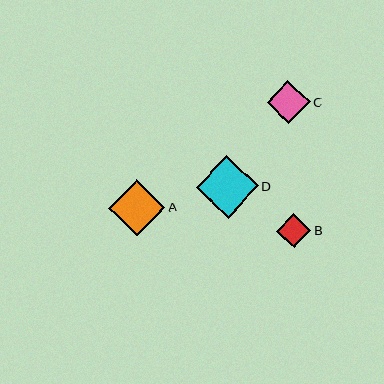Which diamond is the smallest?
Diamond B is the smallest with a size of approximately 34 pixels.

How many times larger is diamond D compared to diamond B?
Diamond D is approximately 1.8 times the size of diamond B.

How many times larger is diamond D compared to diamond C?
Diamond D is approximately 1.4 times the size of diamond C.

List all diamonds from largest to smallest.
From largest to smallest: D, A, C, B.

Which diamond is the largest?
Diamond D is the largest with a size of approximately 62 pixels.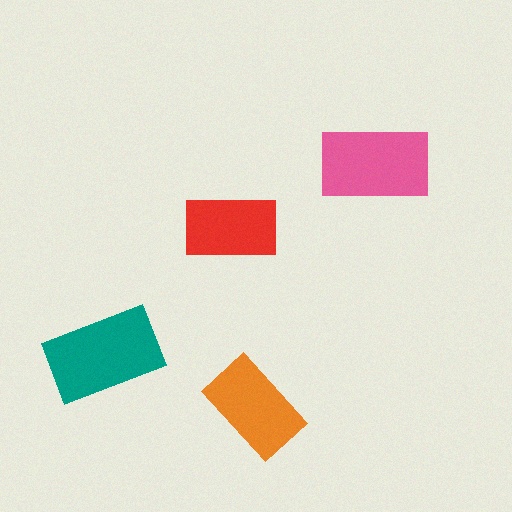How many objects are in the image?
There are 4 objects in the image.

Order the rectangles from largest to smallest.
the teal one, the pink one, the orange one, the red one.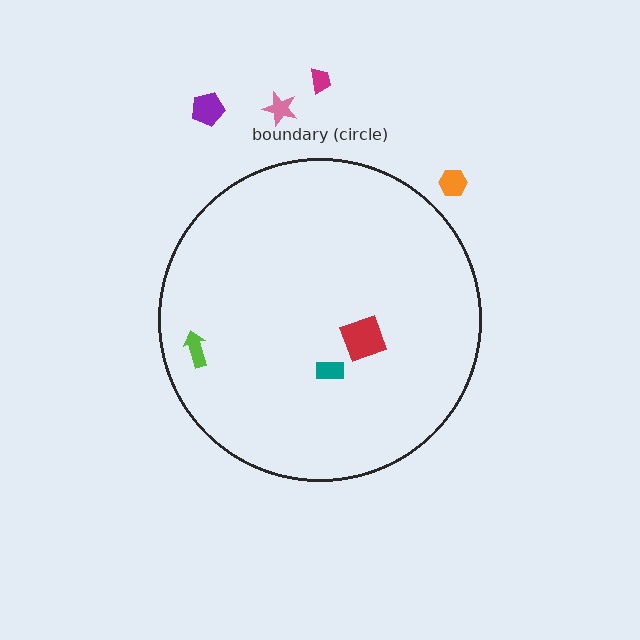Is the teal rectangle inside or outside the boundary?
Inside.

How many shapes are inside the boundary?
3 inside, 4 outside.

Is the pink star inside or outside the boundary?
Outside.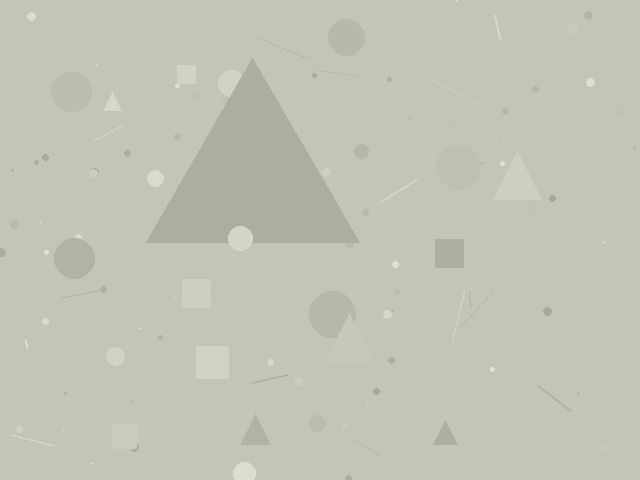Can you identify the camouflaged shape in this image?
The camouflaged shape is a triangle.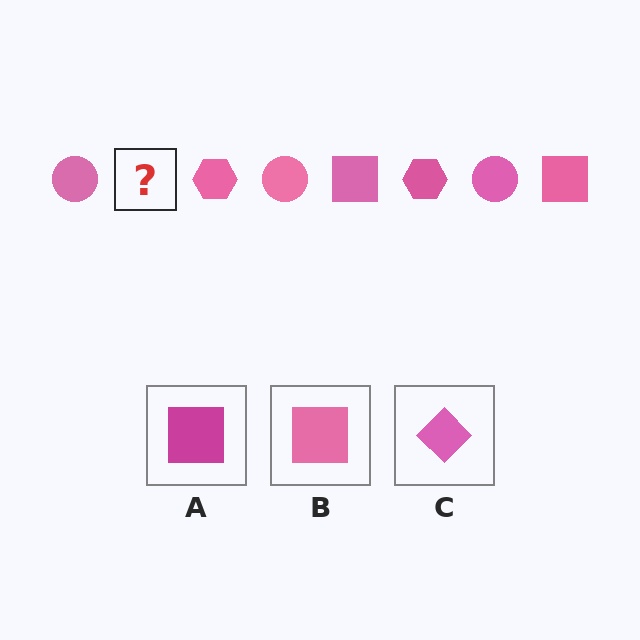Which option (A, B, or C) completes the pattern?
B.